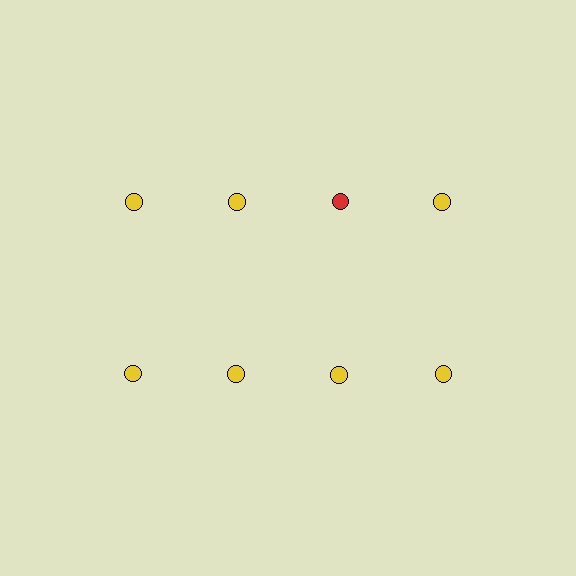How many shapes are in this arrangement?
There are 8 shapes arranged in a grid pattern.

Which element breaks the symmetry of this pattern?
The red circle in the top row, center column breaks the symmetry. All other shapes are yellow circles.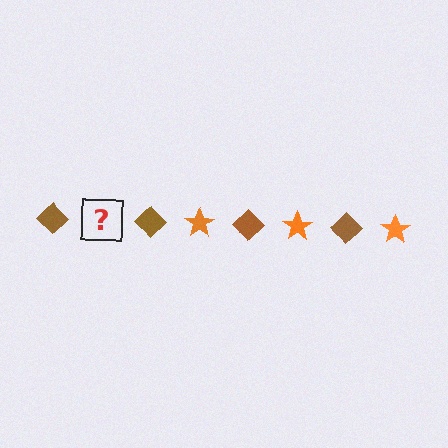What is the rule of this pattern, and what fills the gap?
The rule is that the pattern alternates between brown diamond and orange star. The gap should be filled with an orange star.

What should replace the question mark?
The question mark should be replaced with an orange star.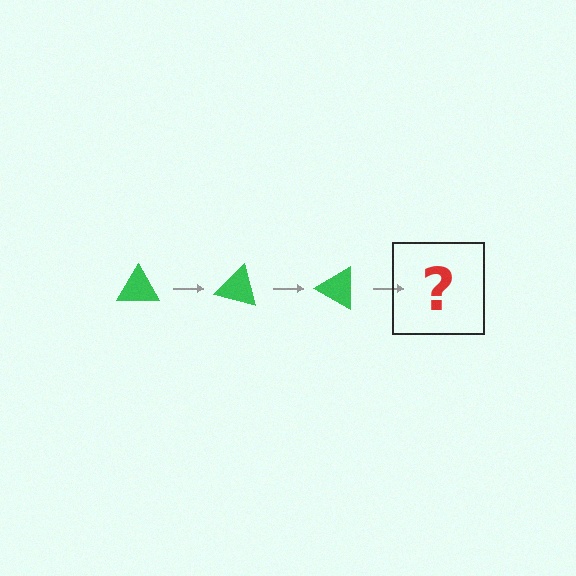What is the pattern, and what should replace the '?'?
The pattern is that the triangle rotates 15 degrees each step. The '?' should be a green triangle rotated 45 degrees.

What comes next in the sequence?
The next element should be a green triangle rotated 45 degrees.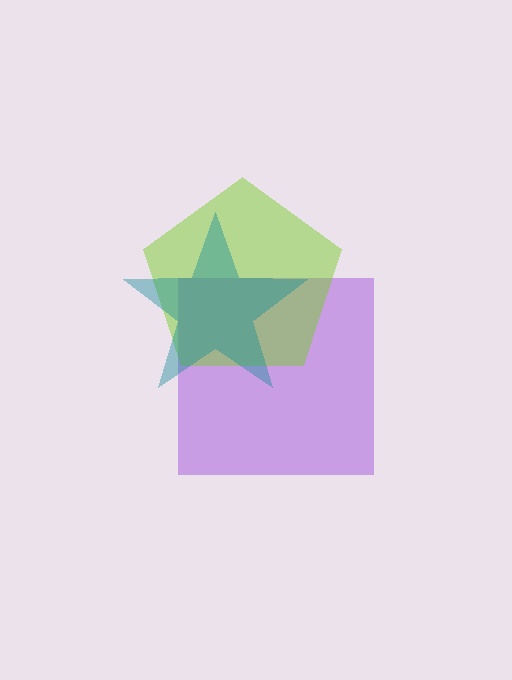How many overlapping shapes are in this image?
There are 3 overlapping shapes in the image.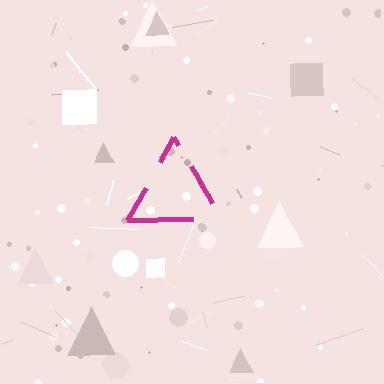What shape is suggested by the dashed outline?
The dashed outline suggests a triangle.